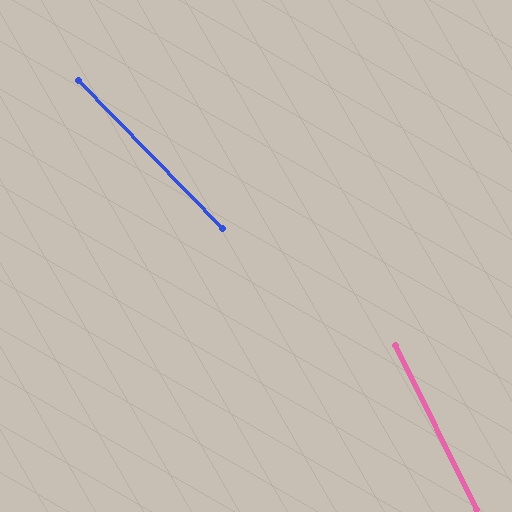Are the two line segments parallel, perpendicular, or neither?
Neither parallel nor perpendicular — they differ by about 18°.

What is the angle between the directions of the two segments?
Approximately 18 degrees.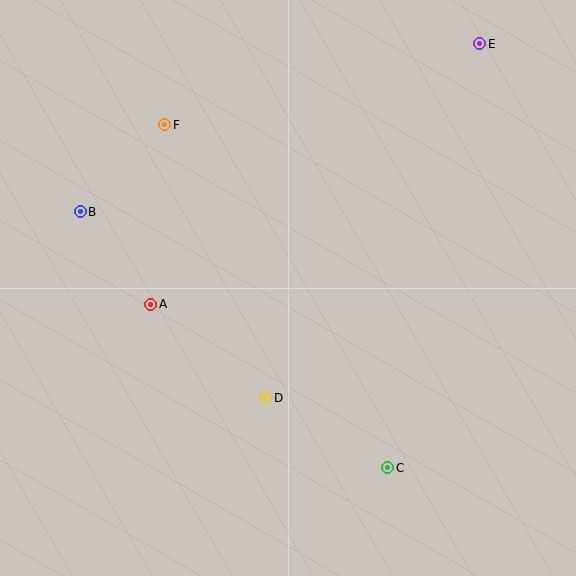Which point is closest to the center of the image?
Point D at (266, 398) is closest to the center.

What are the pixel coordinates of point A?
Point A is at (151, 304).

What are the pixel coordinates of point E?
Point E is at (480, 44).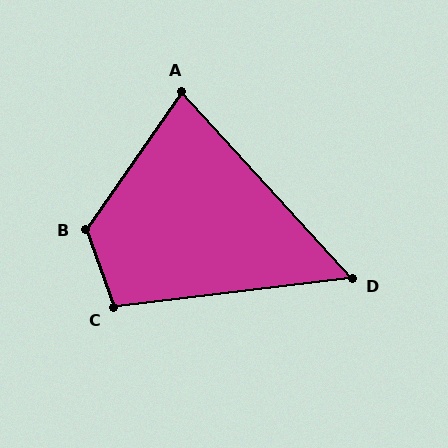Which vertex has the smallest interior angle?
D, at approximately 55 degrees.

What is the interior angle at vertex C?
Approximately 103 degrees (obtuse).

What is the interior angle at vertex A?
Approximately 77 degrees (acute).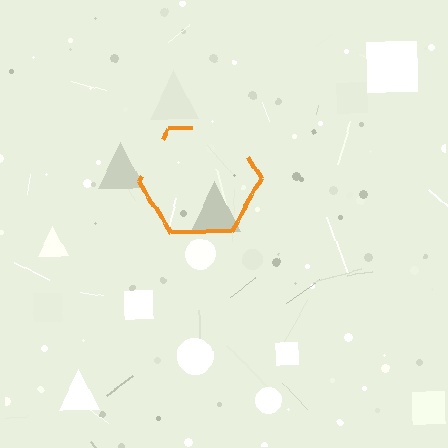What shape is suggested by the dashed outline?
The dashed outline suggests a hexagon.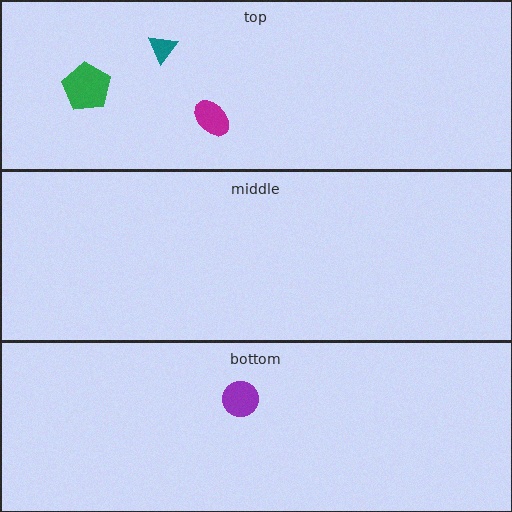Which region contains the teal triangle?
The top region.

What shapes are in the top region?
The green pentagon, the teal triangle, the magenta ellipse.